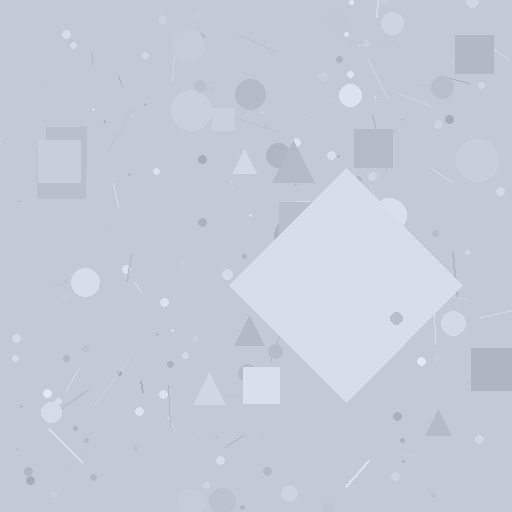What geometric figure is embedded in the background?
A diamond is embedded in the background.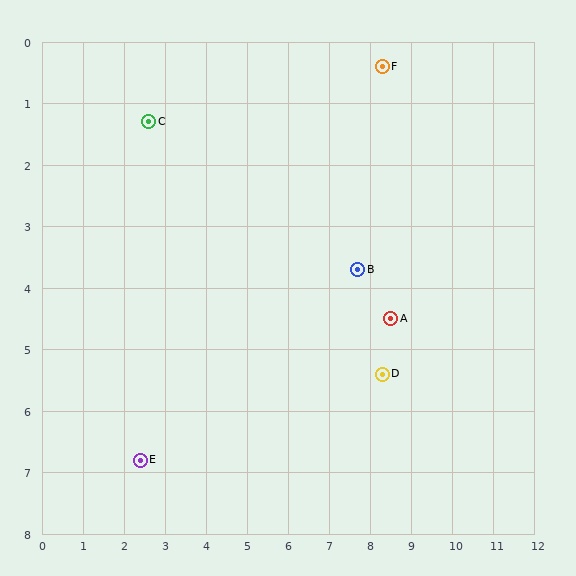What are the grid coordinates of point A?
Point A is at approximately (8.5, 4.5).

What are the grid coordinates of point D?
Point D is at approximately (8.3, 5.4).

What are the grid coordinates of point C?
Point C is at approximately (2.6, 1.3).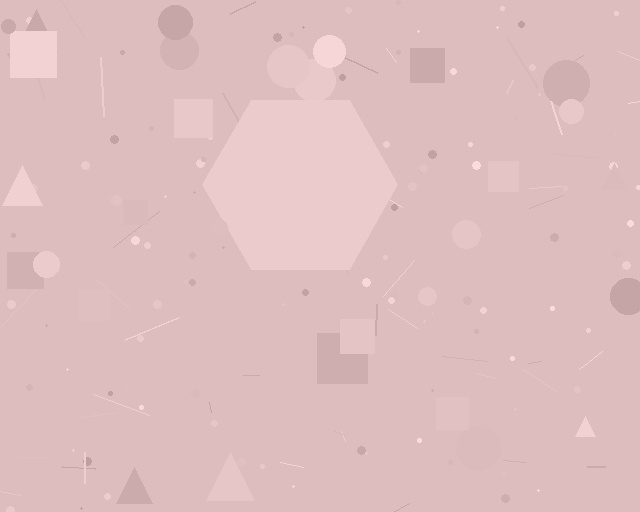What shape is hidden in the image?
A hexagon is hidden in the image.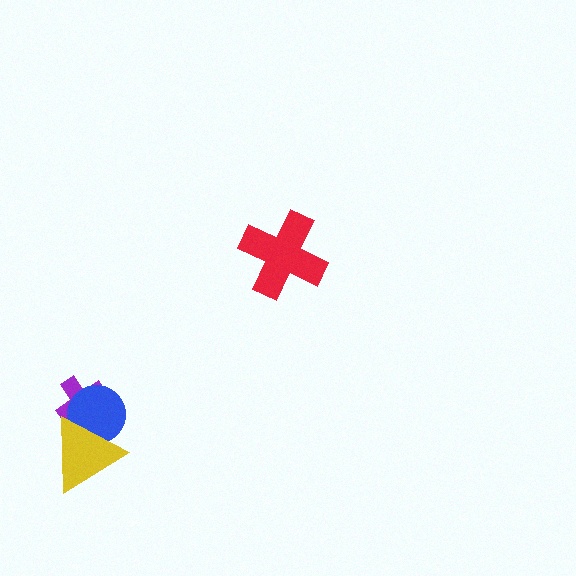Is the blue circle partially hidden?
Yes, it is partially covered by another shape.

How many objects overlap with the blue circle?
2 objects overlap with the blue circle.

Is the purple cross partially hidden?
Yes, it is partially covered by another shape.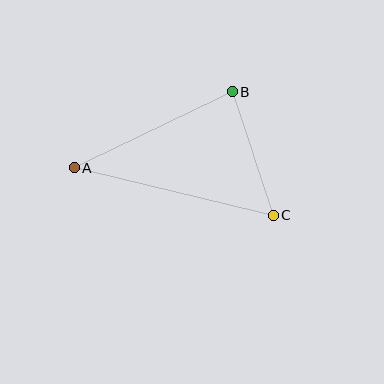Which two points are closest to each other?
Points B and C are closest to each other.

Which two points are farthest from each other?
Points A and C are farthest from each other.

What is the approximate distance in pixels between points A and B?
The distance between A and B is approximately 175 pixels.